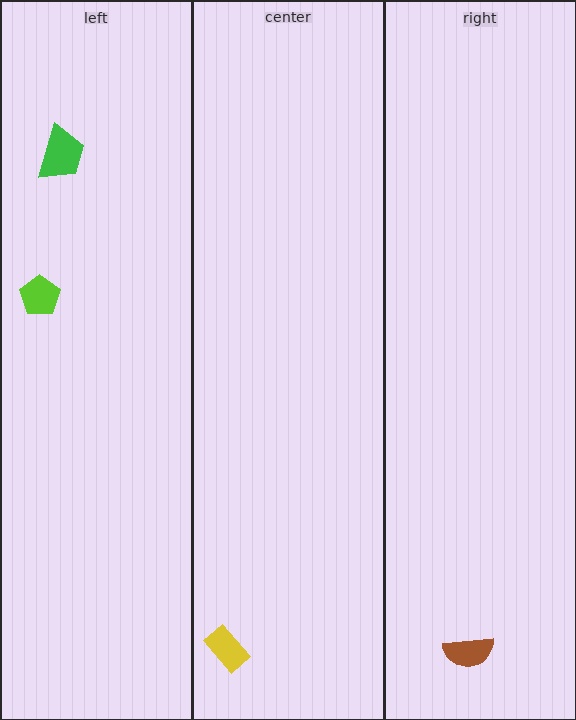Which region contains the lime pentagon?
The left region.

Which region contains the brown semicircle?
The right region.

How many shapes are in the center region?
1.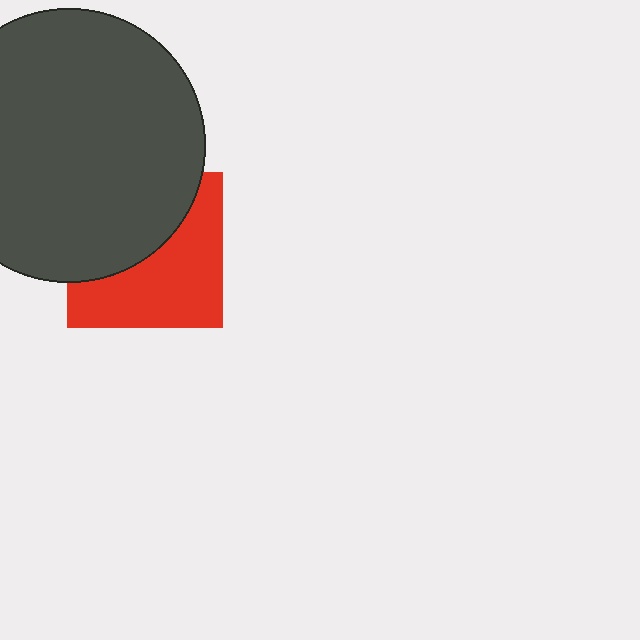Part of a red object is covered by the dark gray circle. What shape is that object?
It is a square.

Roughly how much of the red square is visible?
About half of it is visible (roughly 53%).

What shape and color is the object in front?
The object in front is a dark gray circle.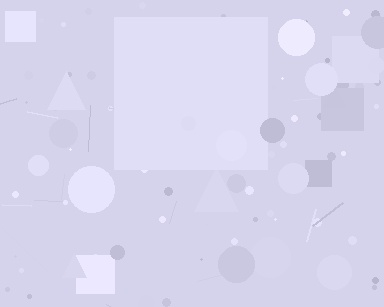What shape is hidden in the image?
A square is hidden in the image.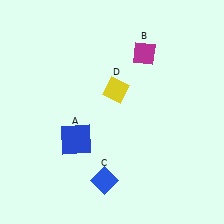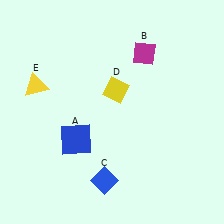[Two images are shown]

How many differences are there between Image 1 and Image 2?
There is 1 difference between the two images.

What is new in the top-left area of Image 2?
A yellow triangle (E) was added in the top-left area of Image 2.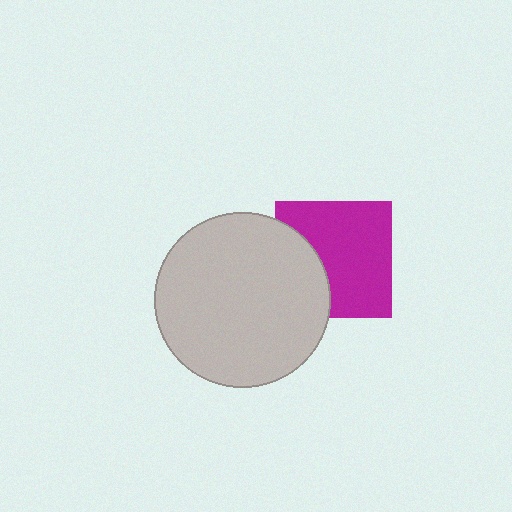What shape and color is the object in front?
The object in front is a light gray circle.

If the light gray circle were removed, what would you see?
You would see the complete magenta square.